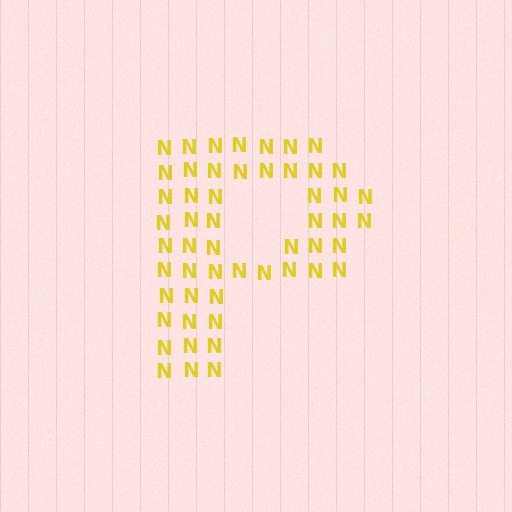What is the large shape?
The large shape is the letter P.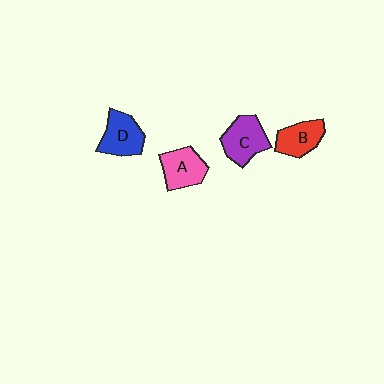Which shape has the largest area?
Shape C (purple).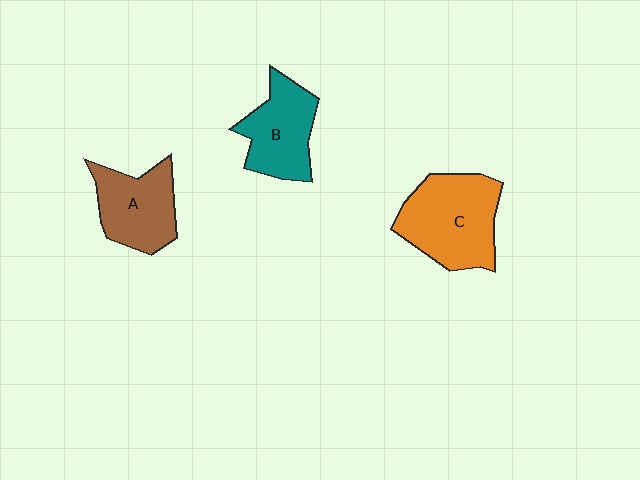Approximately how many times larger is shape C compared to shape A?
Approximately 1.3 times.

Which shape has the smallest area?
Shape B (teal).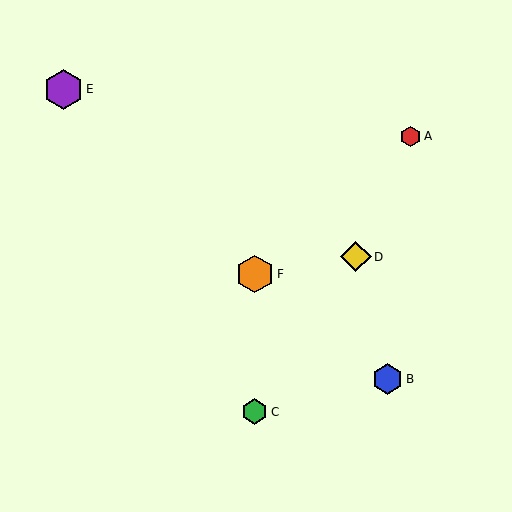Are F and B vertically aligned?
No, F is at x≈255 and B is at x≈387.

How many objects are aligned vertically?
2 objects (C, F) are aligned vertically.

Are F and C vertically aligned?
Yes, both are at x≈255.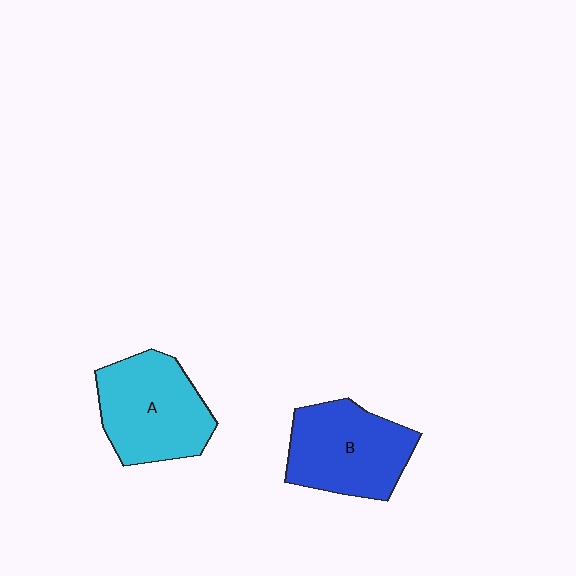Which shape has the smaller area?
Shape B (blue).